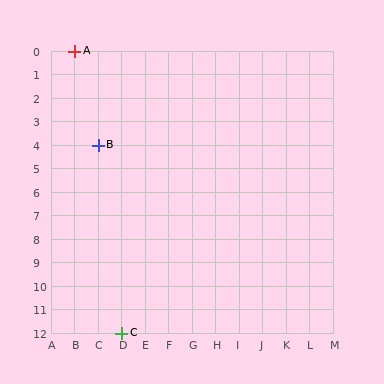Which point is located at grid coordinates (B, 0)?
Point A is at (B, 0).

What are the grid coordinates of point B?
Point B is at grid coordinates (C, 4).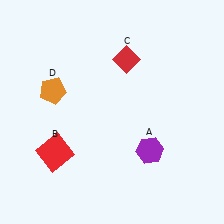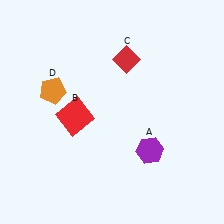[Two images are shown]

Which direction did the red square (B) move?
The red square (B) moved up.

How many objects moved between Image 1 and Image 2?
1 object moved between the two images.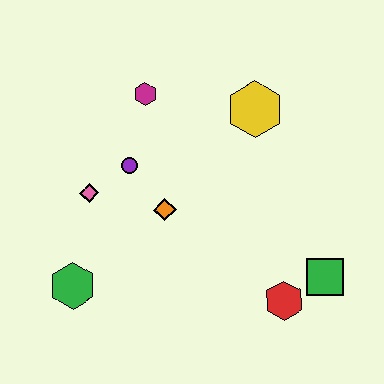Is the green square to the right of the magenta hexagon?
Yes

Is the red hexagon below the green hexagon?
Yes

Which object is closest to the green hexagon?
The pink diamond is closest to the green hexagon.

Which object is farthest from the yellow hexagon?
The green hexagon is farthest from the yellow hexagon.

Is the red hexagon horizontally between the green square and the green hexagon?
Yes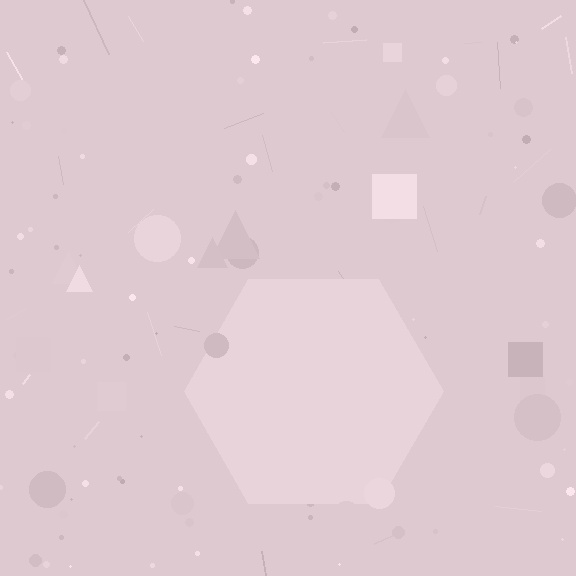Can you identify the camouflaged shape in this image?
The camouflaged shape is a hexagon.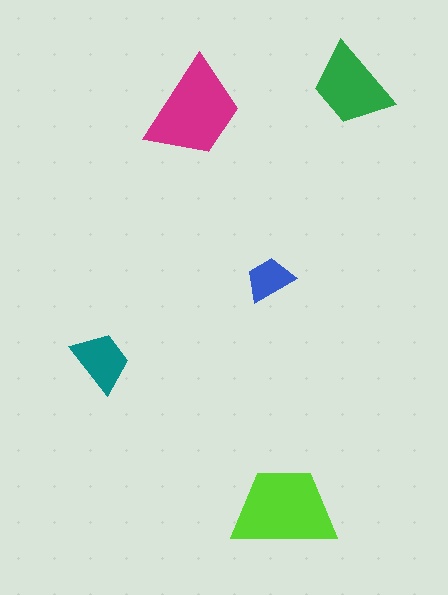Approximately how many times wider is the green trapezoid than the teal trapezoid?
About 1.5 times wider.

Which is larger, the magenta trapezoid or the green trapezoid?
The magenta one.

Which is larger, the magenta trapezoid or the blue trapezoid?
The magenta one.